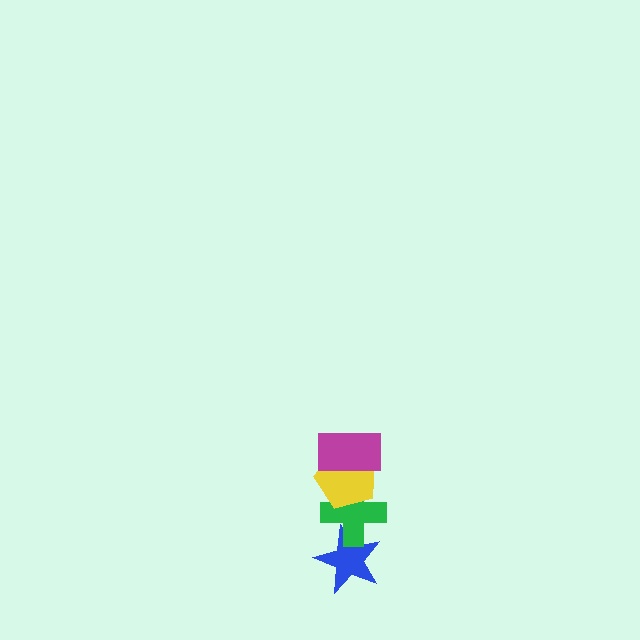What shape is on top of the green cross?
The yellow pentagon is on top of the green cross.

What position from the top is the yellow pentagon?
The yellow pentagon is 2nd from the top.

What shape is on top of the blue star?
The green cross is on top of the blue star.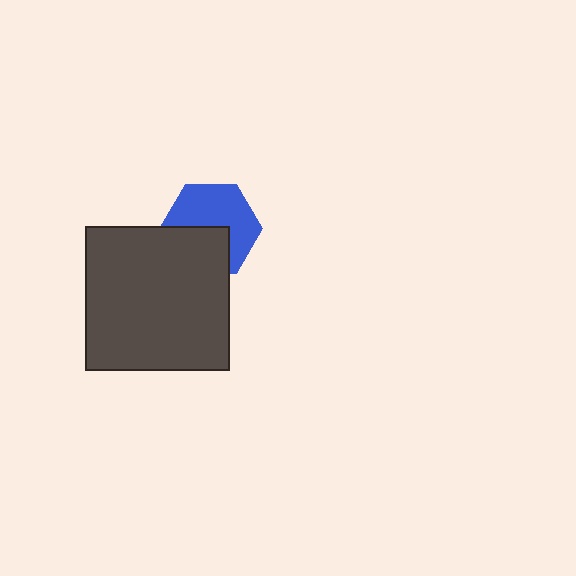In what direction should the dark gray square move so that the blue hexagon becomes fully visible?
The dark gray square should move down. That is the shortest direction to clear the overlap and leave the blue hexagon fully visible.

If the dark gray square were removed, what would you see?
You would see the complete blue hexagon.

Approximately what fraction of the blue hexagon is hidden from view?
Roughly 40% of the blue hexagon is hidden behind the dark gray square.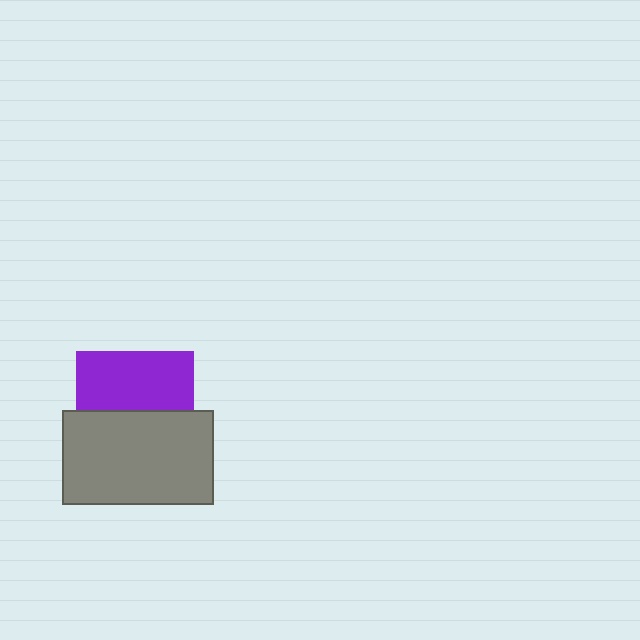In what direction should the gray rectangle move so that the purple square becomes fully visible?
The gray rectangle should move down. That is the shortest direction to clear the overlap and leave the purple square fully visible.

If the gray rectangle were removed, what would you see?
You would see the complete purple square.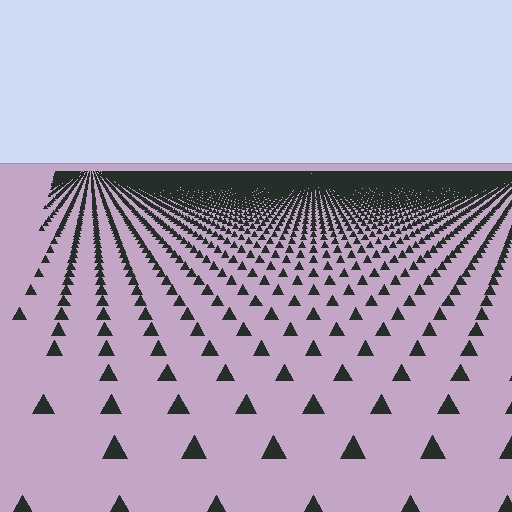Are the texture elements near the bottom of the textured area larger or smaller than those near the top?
Larger. Near the bottom, elements are closer to the viewer and appear at a bigger on-screen size.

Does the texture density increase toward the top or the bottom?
Density increases toward the top.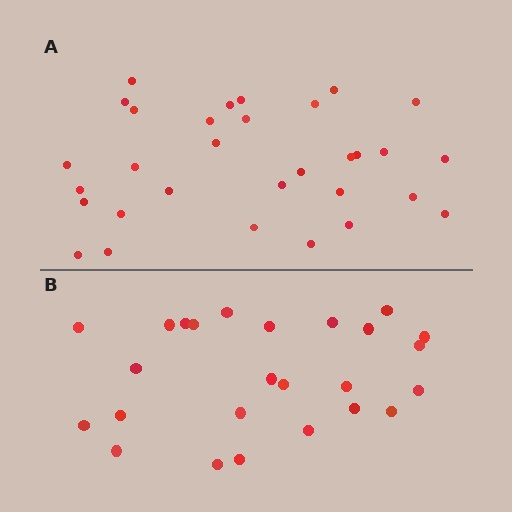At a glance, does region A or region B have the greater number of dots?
Region A (the top region) has more dots.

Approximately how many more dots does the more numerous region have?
Region A has about 6 more dots than region B.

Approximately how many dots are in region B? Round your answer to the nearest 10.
About 20 dots. (The exact count is 25, which rounds to 20.)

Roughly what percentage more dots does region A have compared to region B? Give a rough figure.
About 25% more.